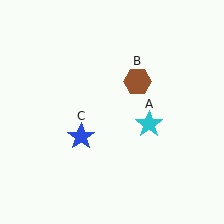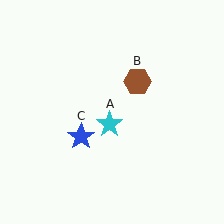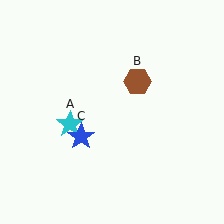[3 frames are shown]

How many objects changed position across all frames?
1 object changed position: cyan star (object A).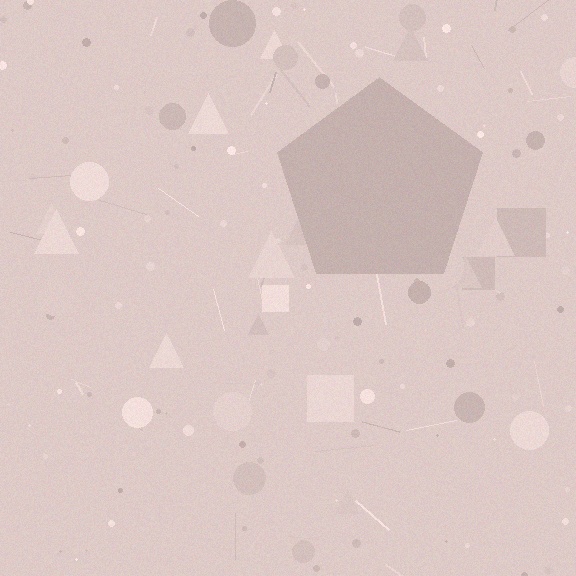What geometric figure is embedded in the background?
A pentagon is embedded in the background.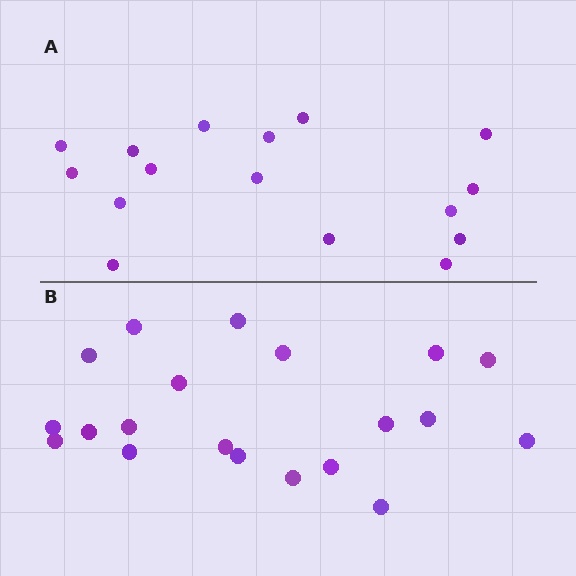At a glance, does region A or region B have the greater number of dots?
Region B (the bottom region) has more dots.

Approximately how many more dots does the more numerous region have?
Region B has about 4 more dots than region A.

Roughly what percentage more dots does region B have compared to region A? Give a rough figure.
About 25% more.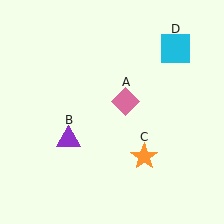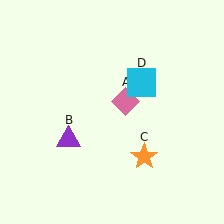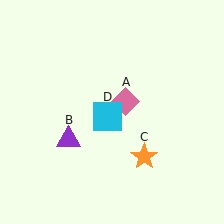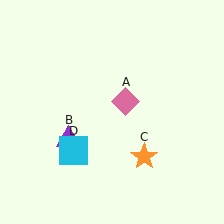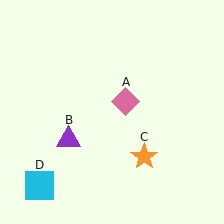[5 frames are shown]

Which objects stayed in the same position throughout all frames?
Pink diamond (object A) and purple triangle (object B) and orange star (object C) remained stationary.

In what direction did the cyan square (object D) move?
The cyan square (object D) moved down and to the left.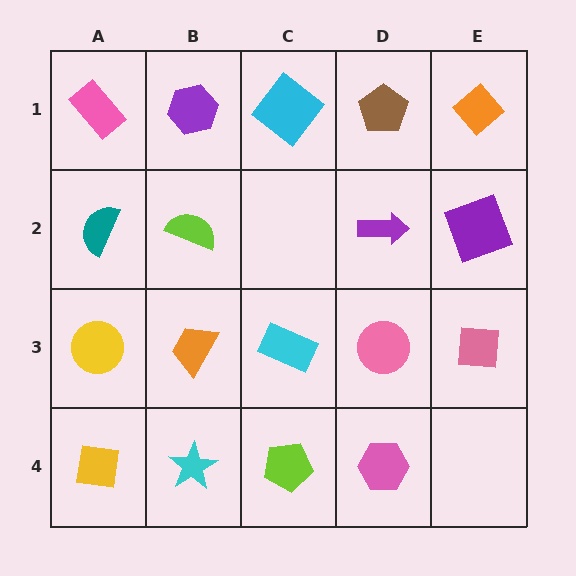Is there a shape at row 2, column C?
No, that cell is empty.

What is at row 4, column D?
A pink hexagon.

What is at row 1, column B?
A purple hexagon.